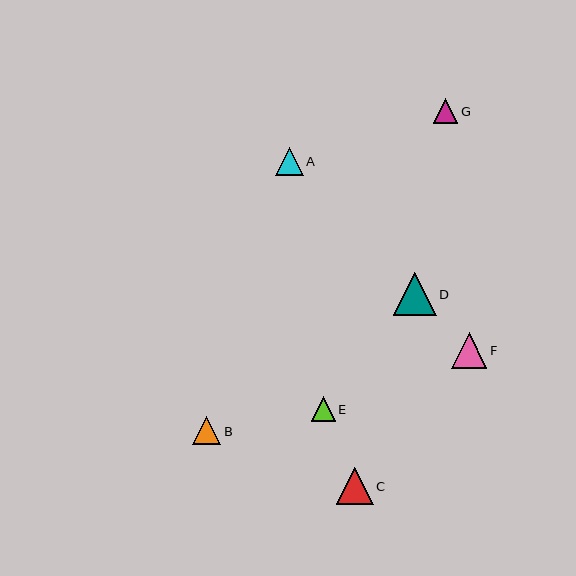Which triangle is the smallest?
Triangle G is the smallest with a size of approximately 24 pixels.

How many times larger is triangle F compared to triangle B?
Triangle F is approximately 1.3 times the size of triangle B.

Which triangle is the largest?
Triangle D is the largest with a size of approximately 43 pixels.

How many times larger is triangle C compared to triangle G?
Triangle C is approximately 1.5 times the size of triangle G.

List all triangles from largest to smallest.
From largest to smallest: D, C, F, B, A, E, G.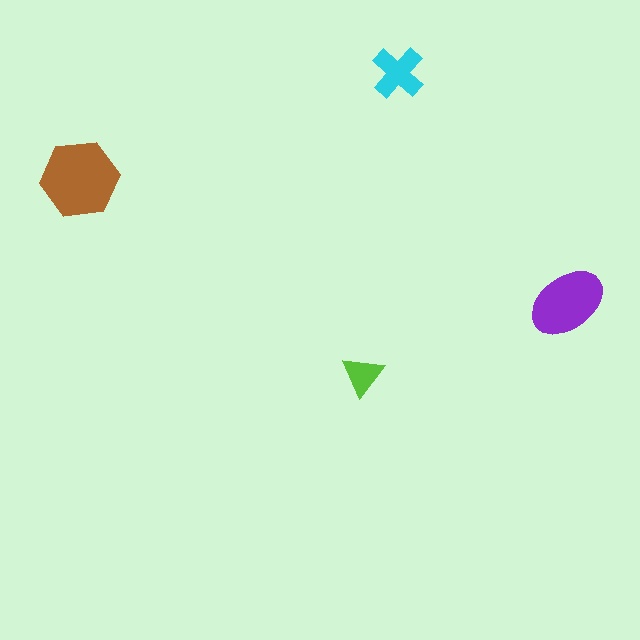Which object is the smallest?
The lime triangle.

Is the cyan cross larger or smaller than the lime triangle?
Larger.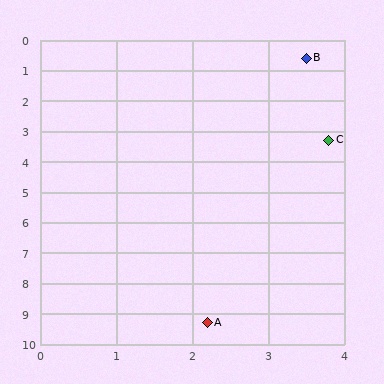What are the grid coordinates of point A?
Point A is at approximately (2.2, 9.3).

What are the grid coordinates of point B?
Point B is at approximately (3.5, 0.6).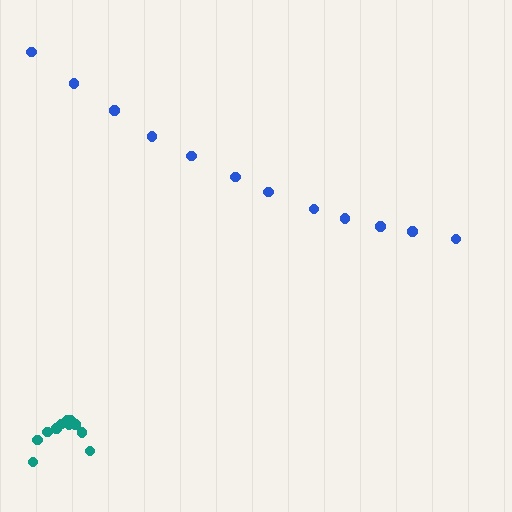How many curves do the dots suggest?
There are 2 distinct paths.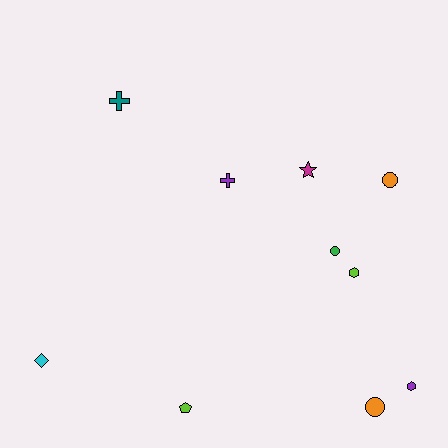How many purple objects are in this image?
There are 2 purple objects.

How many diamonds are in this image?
There is 1 diamond.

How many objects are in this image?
There are 10 objects.